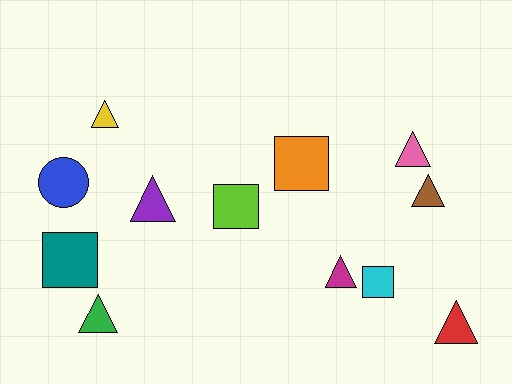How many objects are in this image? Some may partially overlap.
There are 12 objects.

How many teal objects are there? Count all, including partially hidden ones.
There is 1 teal object.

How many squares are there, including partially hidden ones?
There are 4 squares.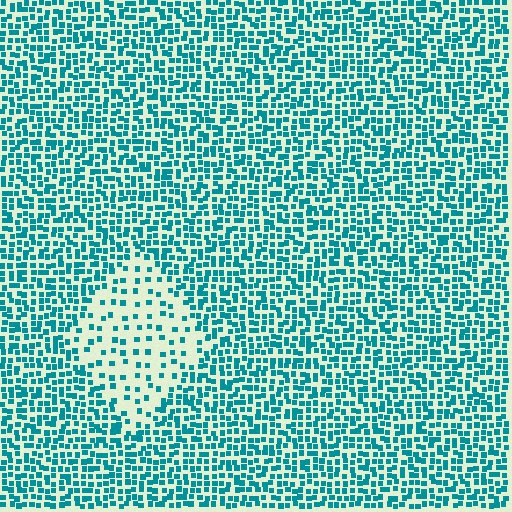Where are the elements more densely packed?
The elements are more densely packed outside the diamond boundary.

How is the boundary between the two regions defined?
The boundary is defined by a change in element density (approximately 2.7x ratio). All elements are the same color, size, and shape.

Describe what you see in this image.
The image contains small teal elements arranged at two different densities. A diamond-shaped region is visible where the elements are less densely packed than the surrounding area.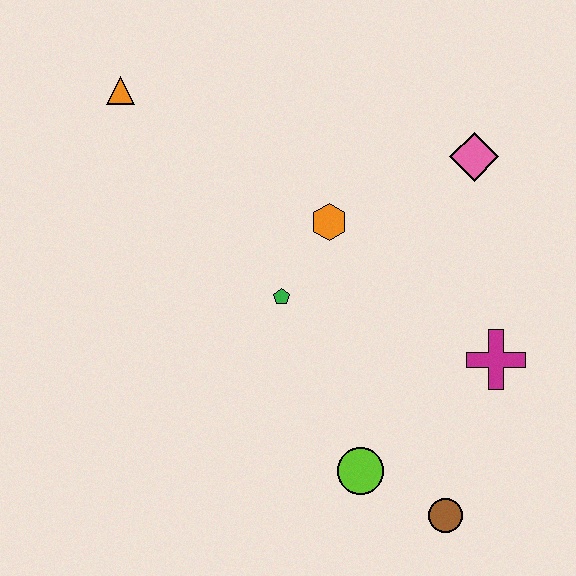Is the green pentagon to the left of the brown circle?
Yes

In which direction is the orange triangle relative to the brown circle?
The orange triangle is above the brown circle.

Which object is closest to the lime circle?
The brown circle is closest to the lime circle.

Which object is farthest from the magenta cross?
The orange triangle is farthest from the magenta cross.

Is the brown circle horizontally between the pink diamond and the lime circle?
Yes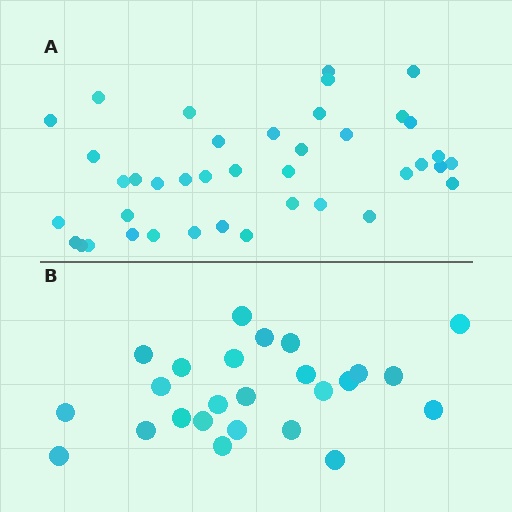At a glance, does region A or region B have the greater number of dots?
Region A (the top region) has more dots.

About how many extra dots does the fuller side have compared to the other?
Region A has approximately 15 more dots than region B.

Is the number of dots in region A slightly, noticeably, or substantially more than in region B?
Region A has substantially more. The ratio is roughly 1.6 to 1.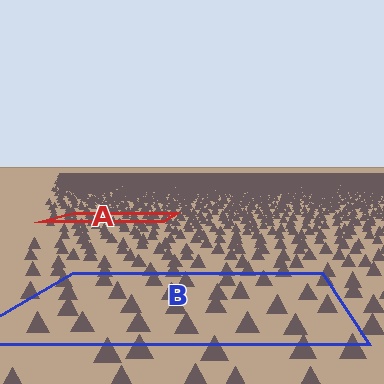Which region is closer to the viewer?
Region B is closer. The texture elements there are larger and more spread out.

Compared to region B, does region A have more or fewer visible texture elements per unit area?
Region A has more texture elements per unit area — they are packed more densely because it is farther away.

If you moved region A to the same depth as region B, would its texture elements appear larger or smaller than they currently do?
They would appear larger. At a closer depth, the same texture elements are projected at a bigger on-screen size.